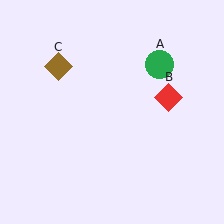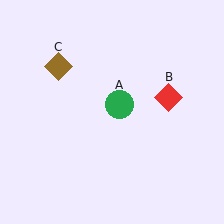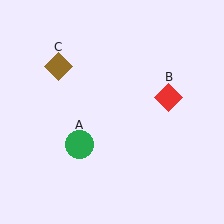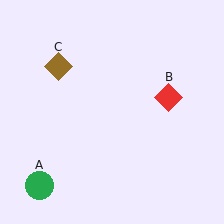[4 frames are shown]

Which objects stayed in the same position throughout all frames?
Red diamond (object B) and brown diamond (object C) remained stationary.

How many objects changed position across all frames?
1 object changed position: green circle (object A).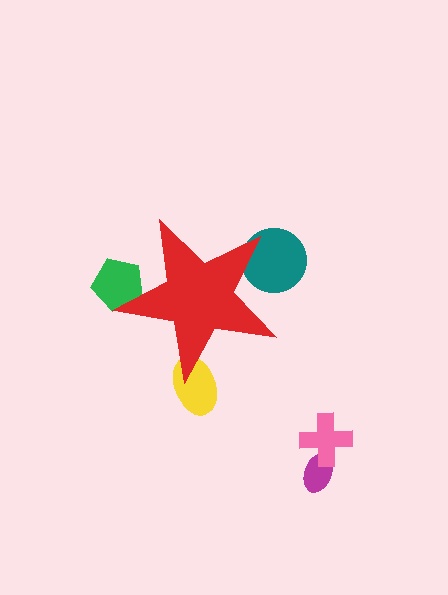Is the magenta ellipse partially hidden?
No, the magenta ellipse is fully visible.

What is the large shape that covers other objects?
A red star.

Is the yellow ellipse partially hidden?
Yes, the yellow ellipse is partially hidden behind the red star.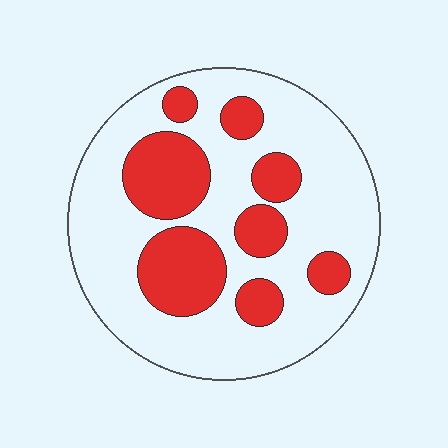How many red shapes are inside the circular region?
8.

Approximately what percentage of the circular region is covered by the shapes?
Approximately 30%.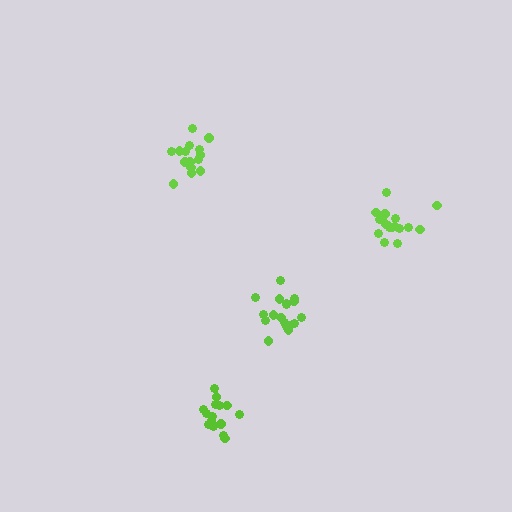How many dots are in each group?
Group 1: 18 dots, Group 2: 15 dots, Group 3: 18 dots, Group 4: 15 dots (66 total).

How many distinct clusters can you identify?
There are 4 distinct clusters.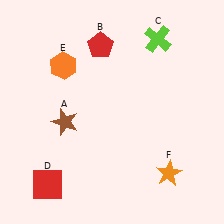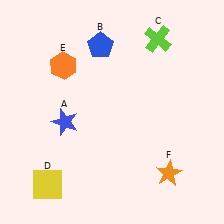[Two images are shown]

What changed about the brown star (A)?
In Image 1, A is brown. In Image 2, it changed to blue.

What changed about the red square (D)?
In Image 1, D is red. In Image 2, it changed to yellow.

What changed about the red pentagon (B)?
In Image 1, B is red. In Image 2, it changed to blue.